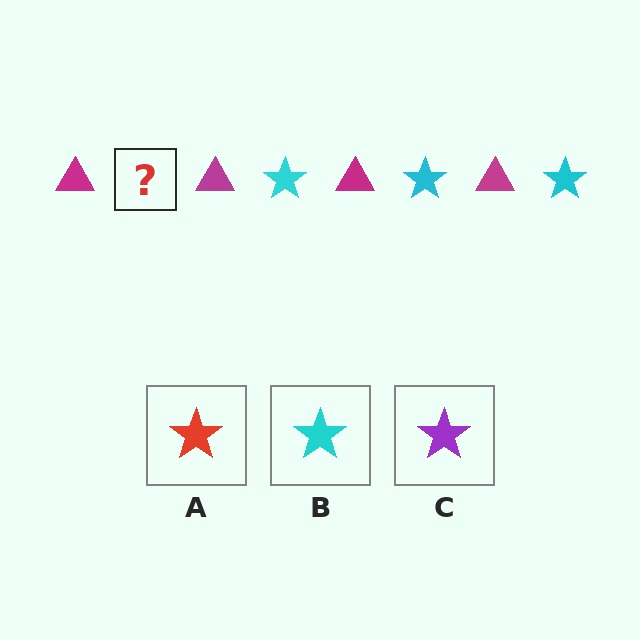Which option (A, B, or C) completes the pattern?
B.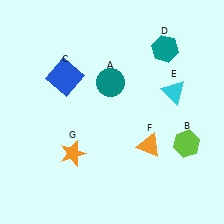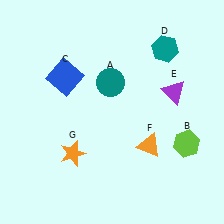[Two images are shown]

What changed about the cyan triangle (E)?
In Image 1, E is cyan. In Image 2, it changed to purple.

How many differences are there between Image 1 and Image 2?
There is 1 difference between the two images.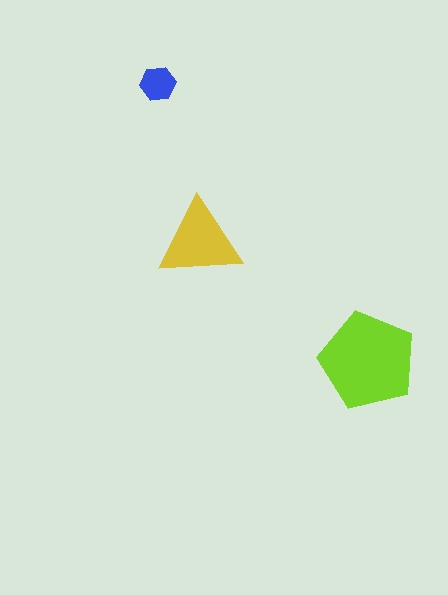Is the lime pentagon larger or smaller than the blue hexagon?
Larger.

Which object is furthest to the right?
The lime pentagon is rightmost.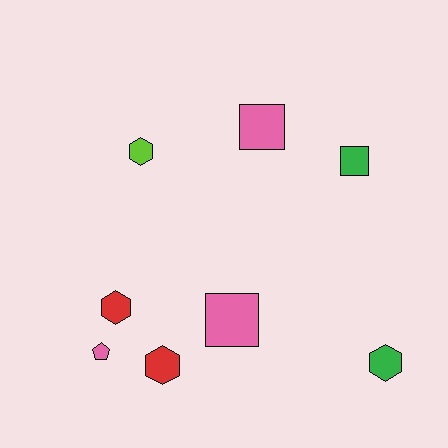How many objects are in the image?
There are 8 objects.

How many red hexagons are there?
There are 2 red hexagons.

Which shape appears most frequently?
Hexagon, with 4 objects.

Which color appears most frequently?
Pink, with 3 objects.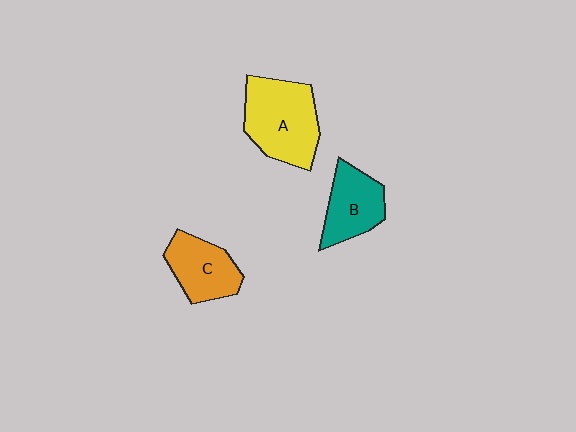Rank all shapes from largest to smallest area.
From largest to smallest: A (yellow), C (orange), B (teal).